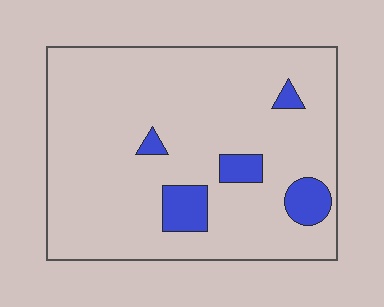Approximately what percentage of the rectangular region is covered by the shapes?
Approximately 10%.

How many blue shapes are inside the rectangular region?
5.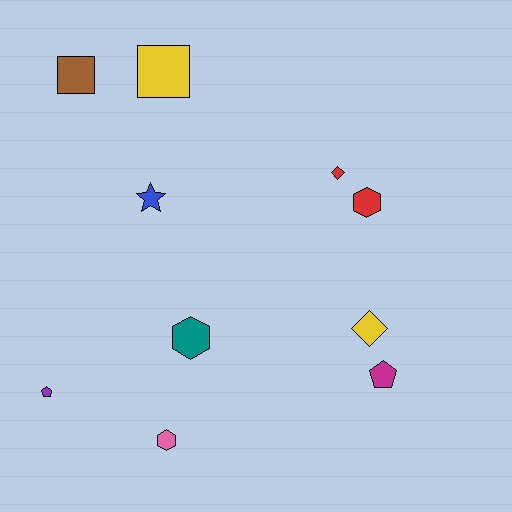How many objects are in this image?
There are 10 objects.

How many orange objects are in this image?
There are no orange objects.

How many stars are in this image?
There is 1 star.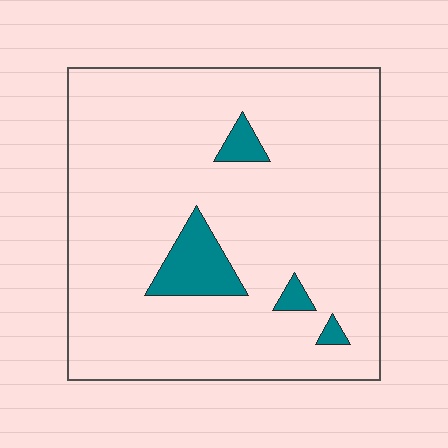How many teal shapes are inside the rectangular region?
4.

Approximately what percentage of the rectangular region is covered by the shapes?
Approximately 10%.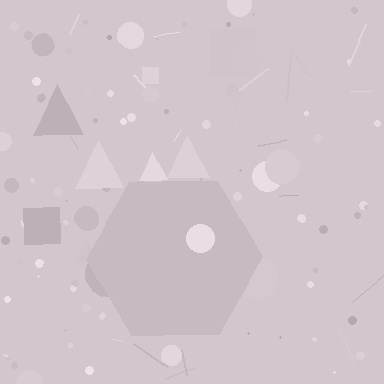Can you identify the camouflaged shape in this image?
The camouflaged shape is a hexagon.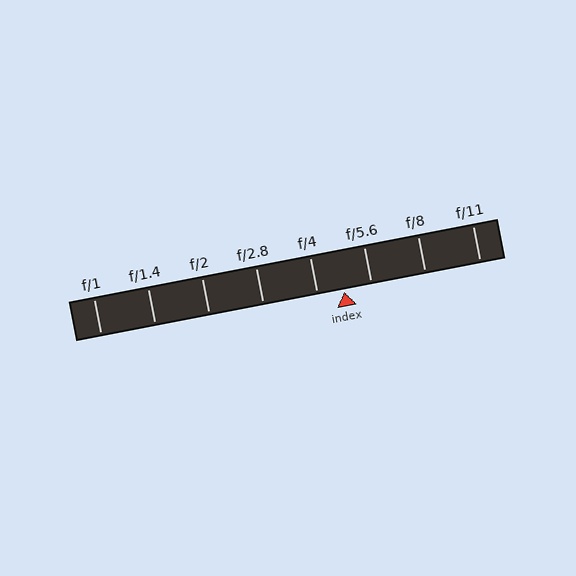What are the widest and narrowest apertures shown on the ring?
The widest aperture shown is f/1 and the narrowest is f/11.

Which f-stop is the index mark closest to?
The index mark is closest to f/4.